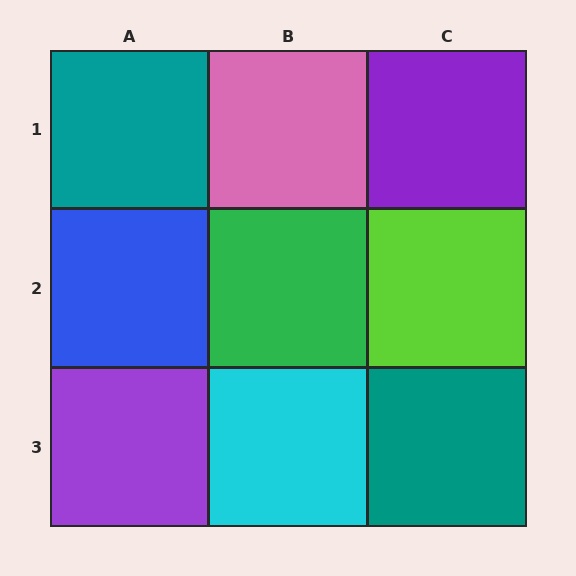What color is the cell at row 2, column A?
Blue.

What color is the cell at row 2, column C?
Lime.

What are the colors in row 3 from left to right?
Purple, cyan, teal.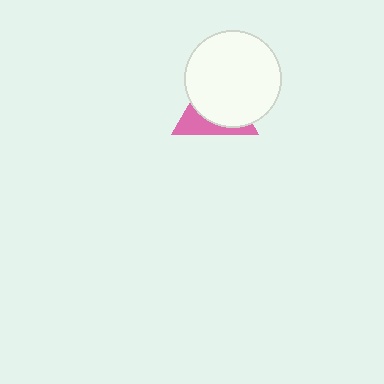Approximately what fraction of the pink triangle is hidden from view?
Roughly 65% of the pink triangle is hidden behind the white circle.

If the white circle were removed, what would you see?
You would see the complete pink triangle.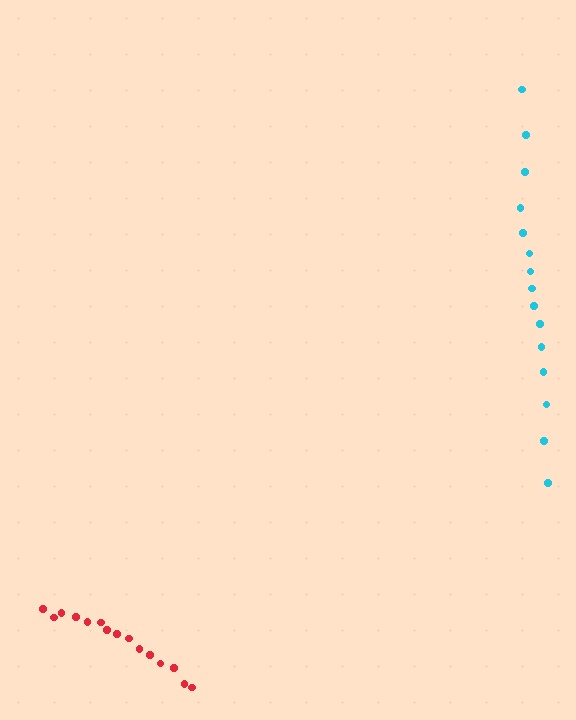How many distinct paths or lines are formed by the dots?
There are 2 distinct paths.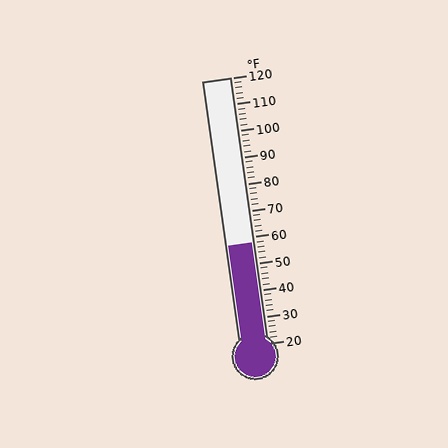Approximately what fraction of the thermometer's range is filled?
The thermometer is filled to approximately 40% of its range.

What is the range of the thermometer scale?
The thermometer scale ranges from 20°F to 120°F.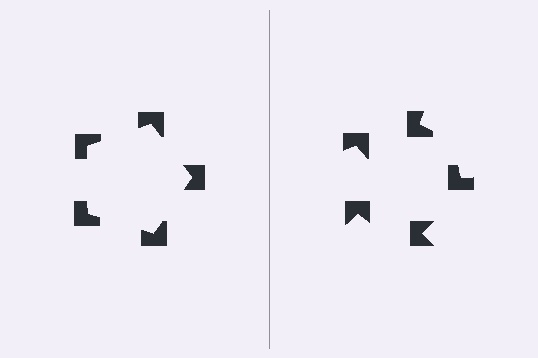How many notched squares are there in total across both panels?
10 — 5 on each side.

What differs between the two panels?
The notched squares are positioned identically on both sides; only the wedge orientations differ. On the left they align to a pentagon; on the right they are misaligned.